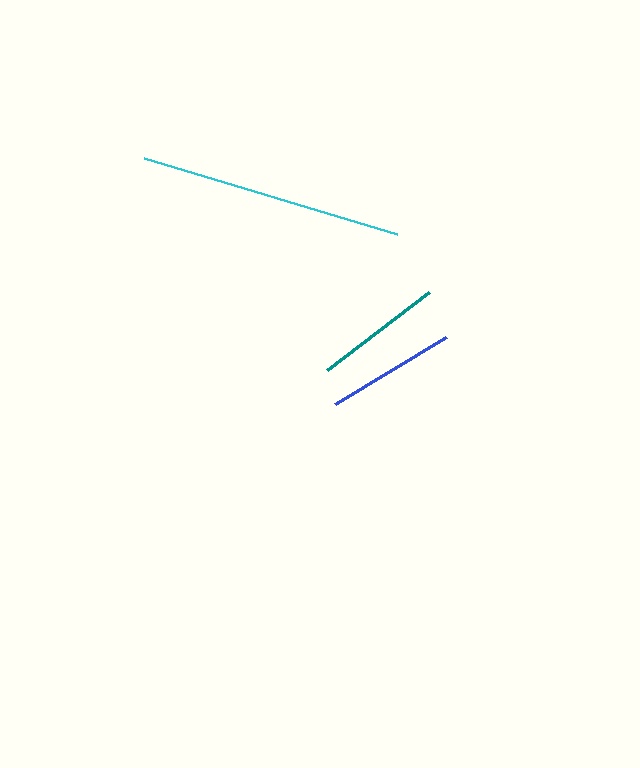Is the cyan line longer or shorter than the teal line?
The cyan line is longer than the teal line.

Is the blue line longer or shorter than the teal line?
The blue line is longer than the teal line.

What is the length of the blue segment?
The blue segment is approximately 129 pixels long.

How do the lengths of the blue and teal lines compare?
The blue and teal lines are approximately the same length.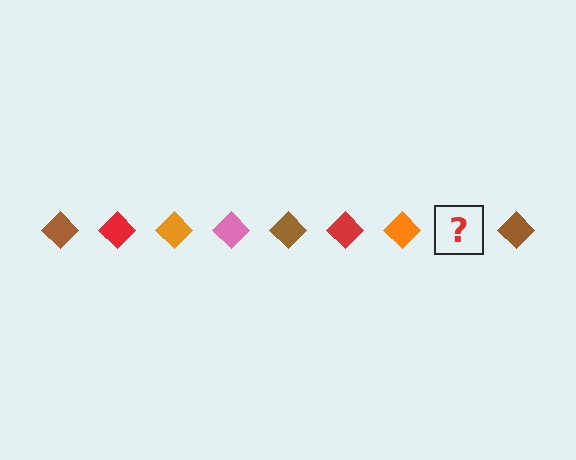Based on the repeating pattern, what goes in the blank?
The blank should be a pink diamond.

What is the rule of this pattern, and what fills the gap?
The rule is that the pattern cycles through brown, red, orange, pink diamonds. The gap should be filled with a pink diamond.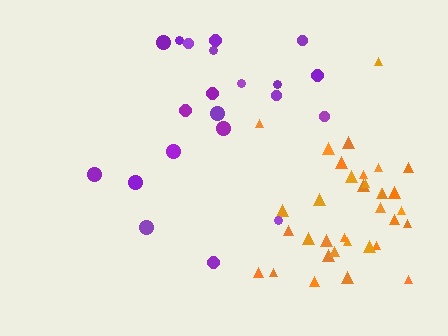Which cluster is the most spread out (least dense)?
Purple.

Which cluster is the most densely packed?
Orange.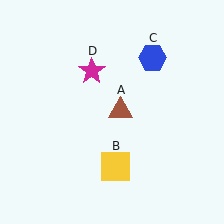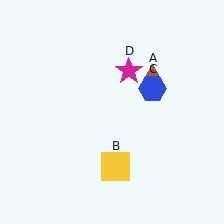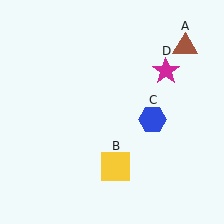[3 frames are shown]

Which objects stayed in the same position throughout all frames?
Yellow square (object B) remained stationary.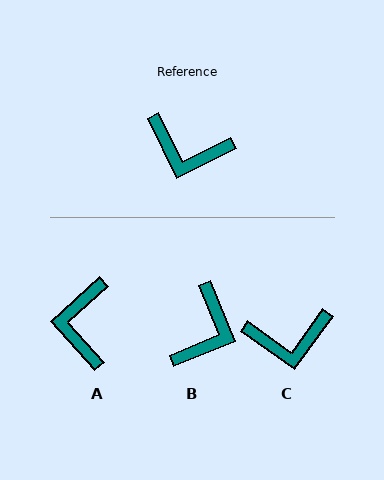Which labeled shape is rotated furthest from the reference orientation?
B, about 86 degrees away.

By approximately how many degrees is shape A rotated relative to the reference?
Approximately 74 degrees clockwise.